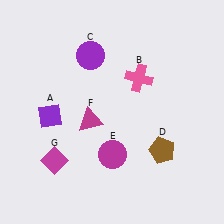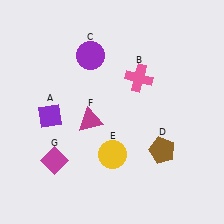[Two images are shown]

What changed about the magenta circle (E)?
In Image 1, E is magenta. In Image 2, it changed to yellow.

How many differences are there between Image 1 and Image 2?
There is 1 difference between the two images.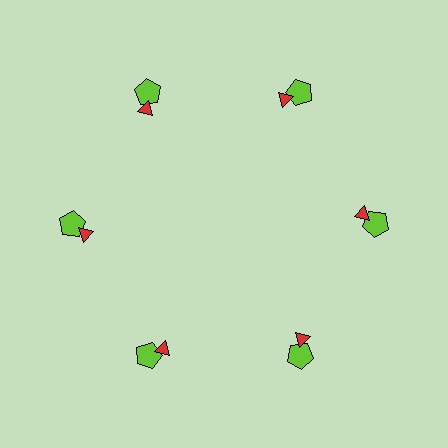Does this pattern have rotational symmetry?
Yes, this pattern has 6-fold rotational symmetry. It looks the same after rotating 60 degrees around the center.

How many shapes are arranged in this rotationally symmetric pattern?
There are 12 shapes, arranged in 6 groups of 2.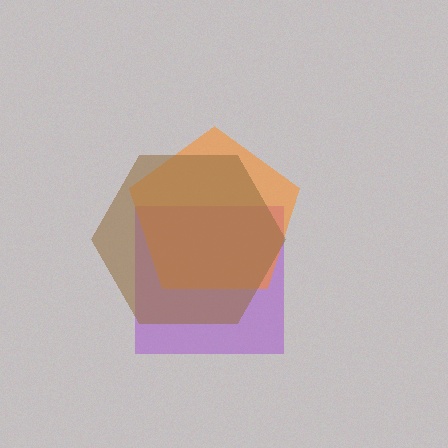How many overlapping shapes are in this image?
There are 3 overlapping shapes in the image.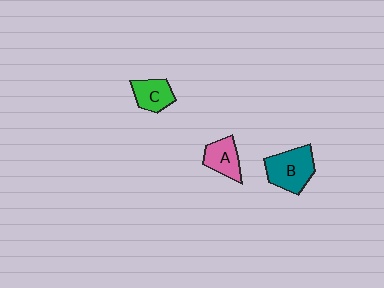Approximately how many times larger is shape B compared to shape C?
Approximately 1.6 times.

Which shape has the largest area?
Shape B (teal).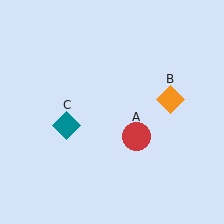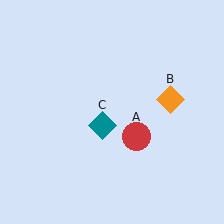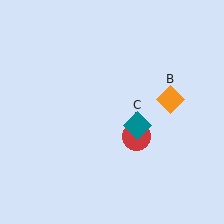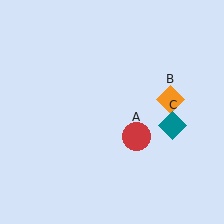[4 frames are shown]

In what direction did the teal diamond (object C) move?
The teal diamond (object C) moved right.